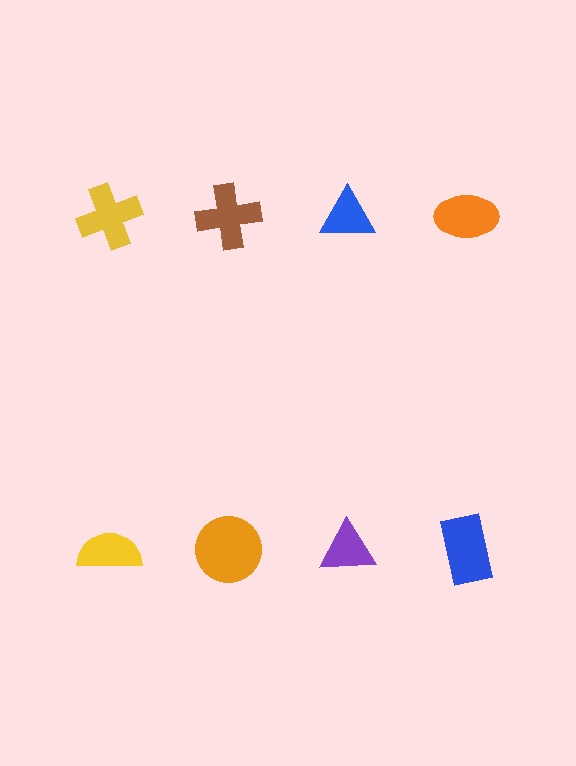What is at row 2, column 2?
An orange circle.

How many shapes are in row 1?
4 shapes.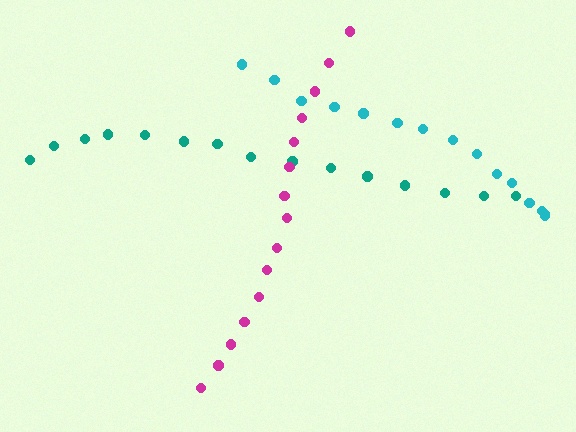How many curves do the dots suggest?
There are 3 distinct paths.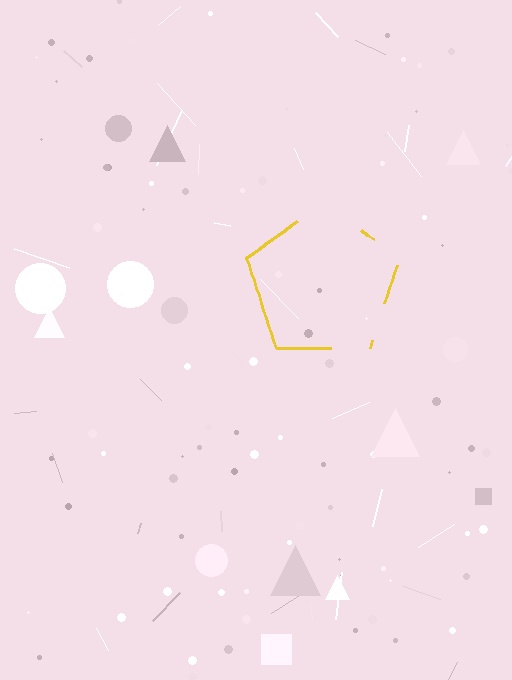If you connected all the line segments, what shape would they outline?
They would outline a pentagon.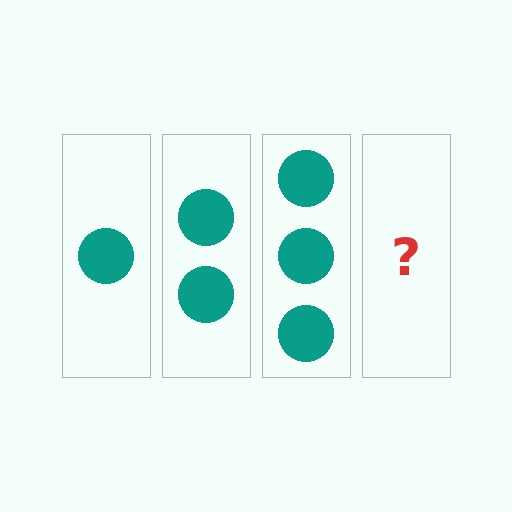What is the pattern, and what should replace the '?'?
The pattern is that each step adds one more circle. The '?' should be 4 circles.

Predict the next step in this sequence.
The next step is 4 circles.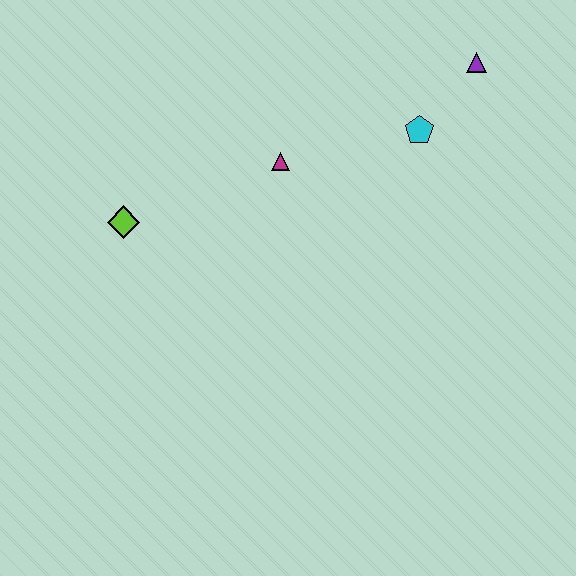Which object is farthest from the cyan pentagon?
The lime diamond is farthest from the cyan pentagon.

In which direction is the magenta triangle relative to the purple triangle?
The magenta triangle is to the left of the purple triangle.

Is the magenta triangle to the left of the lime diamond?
No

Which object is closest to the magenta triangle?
The cyan pentagon is closest to the magenta triangle.